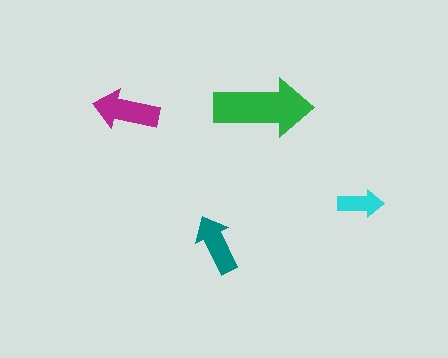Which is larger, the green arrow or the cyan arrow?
The green one.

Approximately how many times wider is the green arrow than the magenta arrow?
About 1.5 times wider.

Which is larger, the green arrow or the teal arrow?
The green one.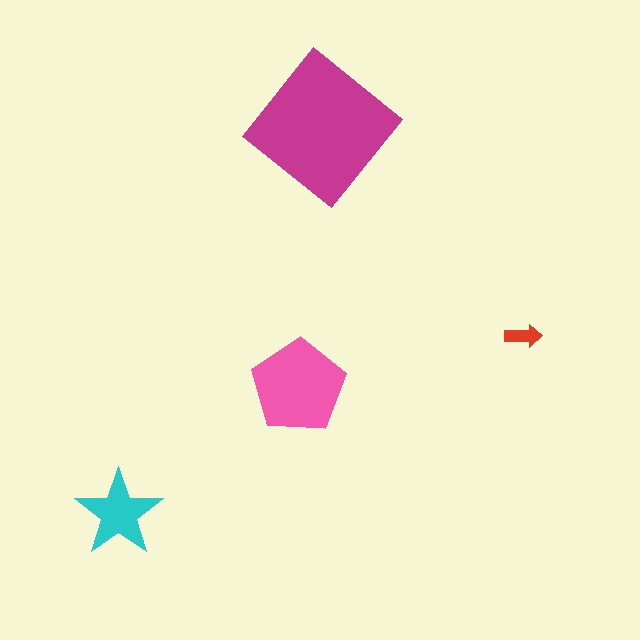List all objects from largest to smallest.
The magenta diamond, the pink pentagon, the cyan star, the red arrow.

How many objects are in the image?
There are 4 objects in the image.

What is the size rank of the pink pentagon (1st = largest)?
2nd.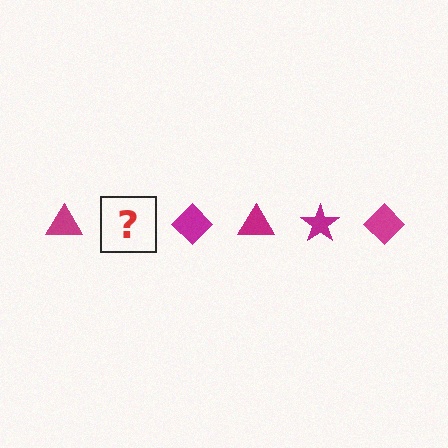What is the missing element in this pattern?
The missing element is a magenta star.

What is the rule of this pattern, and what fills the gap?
The rule is that the pattern cycles through triangle, star, diamond shapes in magenta. The gap should be filled with a magenta star.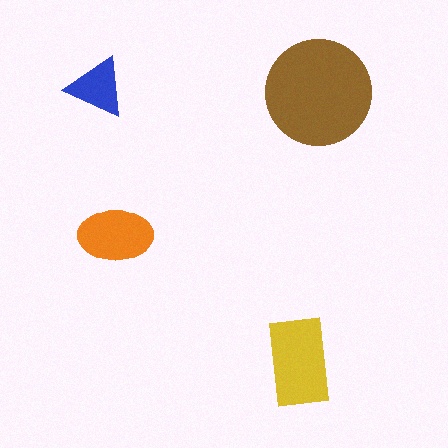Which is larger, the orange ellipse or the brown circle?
The brown circle.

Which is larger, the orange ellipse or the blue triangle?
The orange ellipse.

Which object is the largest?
The brown circle.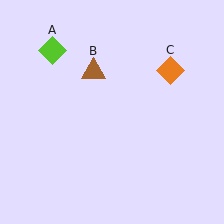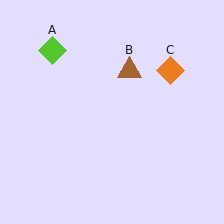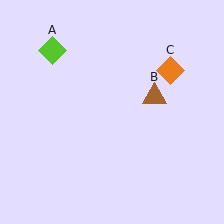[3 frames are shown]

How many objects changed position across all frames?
1 object changed position: brown triangle (object B).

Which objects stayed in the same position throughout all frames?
Lime diamond (object A) and orange diamond (object C) remained stationary.